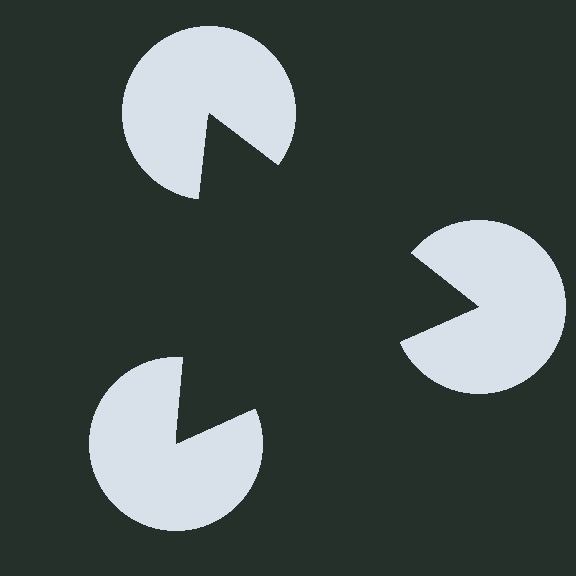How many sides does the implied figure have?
3 sides.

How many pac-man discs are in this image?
There are 3 — one at each vertex of the illusory triangle.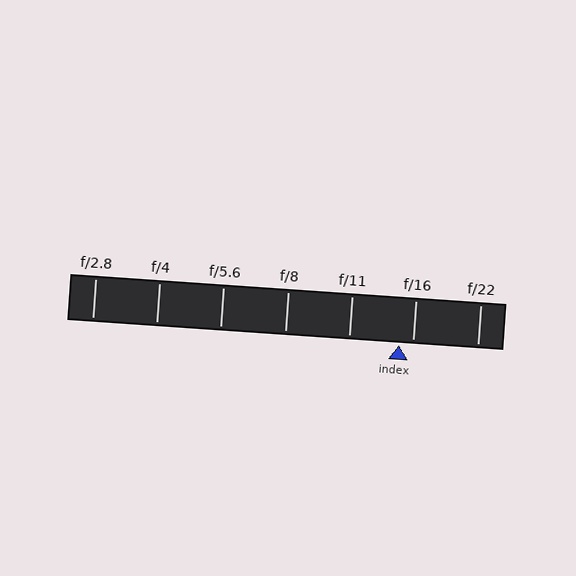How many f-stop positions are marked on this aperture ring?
There are 7 f-stop positions marked.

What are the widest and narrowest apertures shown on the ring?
The widest aperture shown is f/2.8 and the narrowest is f/22.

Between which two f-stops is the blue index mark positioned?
The index mark is between f/11 and f/16.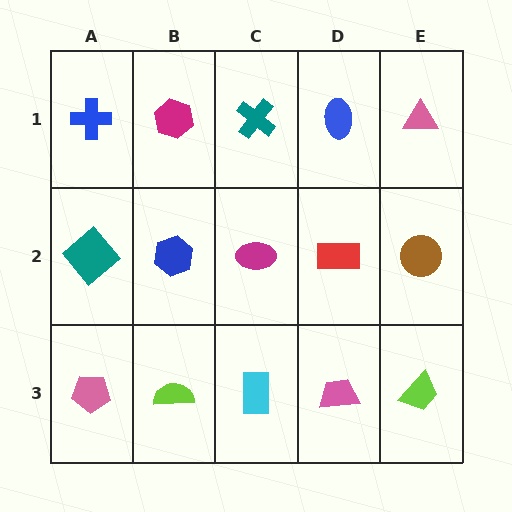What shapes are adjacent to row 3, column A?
A teal diamond (row 2, column A), a lime semicircle (row 3, column B).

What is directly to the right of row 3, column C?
A pink trapezoid.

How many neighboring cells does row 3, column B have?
3.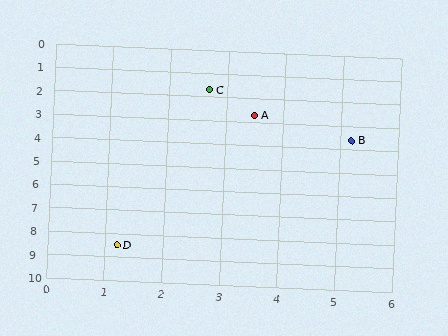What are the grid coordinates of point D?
Point D is at approximately (1.2, 8.5).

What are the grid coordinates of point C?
Point C is at approximately (2.7, 1.7).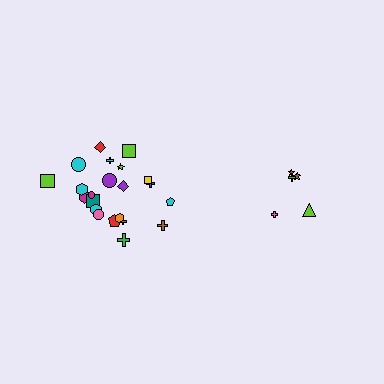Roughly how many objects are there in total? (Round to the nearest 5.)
Roughly 25 objects in total.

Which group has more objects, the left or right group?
The left group.